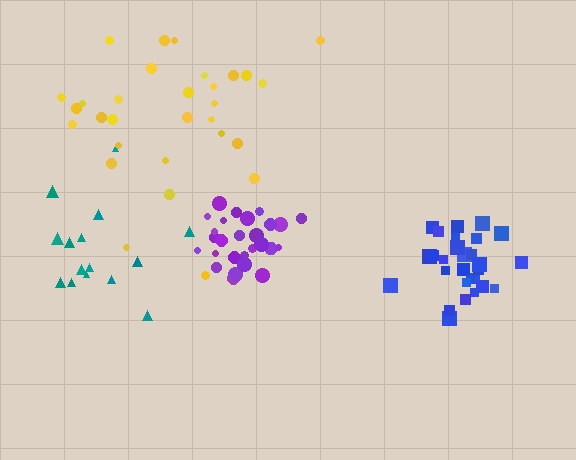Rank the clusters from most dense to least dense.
purple, blue, yellow, teal.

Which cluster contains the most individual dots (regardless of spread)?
Yellow (30).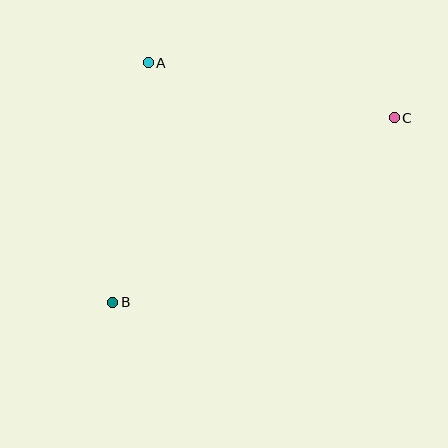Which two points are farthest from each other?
Points B and C are farthest from each other.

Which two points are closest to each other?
Points A and B are closest to each other.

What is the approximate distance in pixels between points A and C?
The distance between A and C is approximately 252 pixels.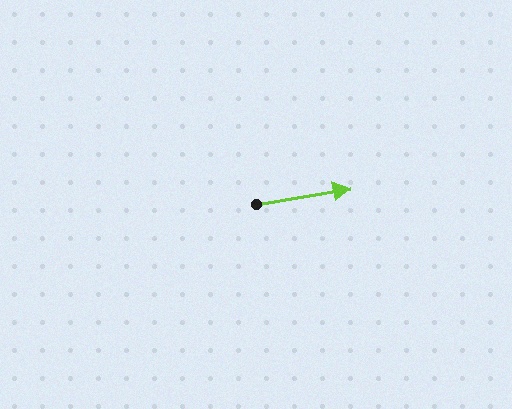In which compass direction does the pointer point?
East.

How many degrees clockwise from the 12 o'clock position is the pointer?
Approximately 80 degrees.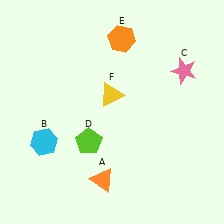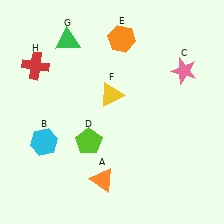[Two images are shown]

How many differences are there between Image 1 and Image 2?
There are 2 differences between the two images.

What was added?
A green triangle (G), a red cross (H) were added in Image 2.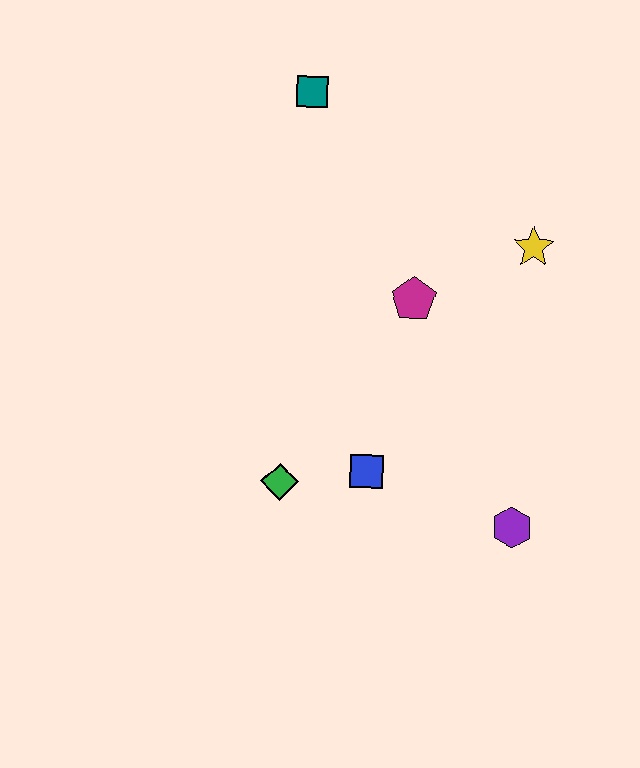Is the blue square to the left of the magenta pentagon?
Yes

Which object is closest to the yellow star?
The magenta pentagon is closest to the yellow star.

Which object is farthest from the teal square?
The purple hexagon is farthest from the teal square.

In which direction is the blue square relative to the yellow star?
The blue square is below the yellow star.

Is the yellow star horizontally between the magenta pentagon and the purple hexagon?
No